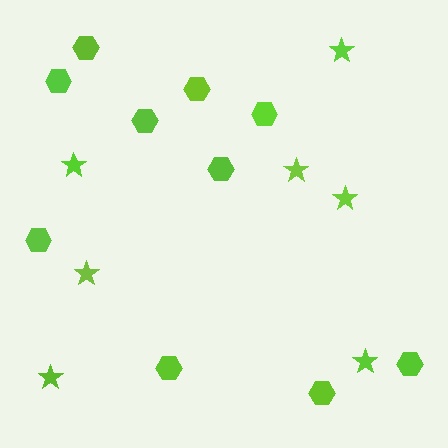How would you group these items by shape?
There are 2 groups: one group of stars (7) and one group of hexagons (10).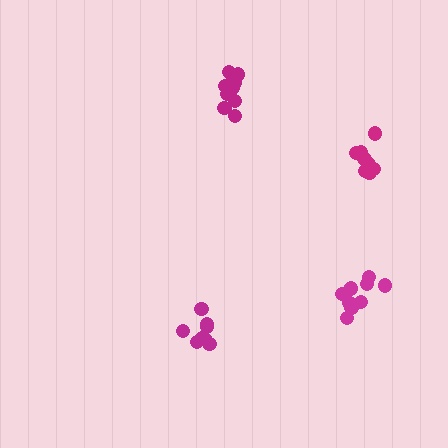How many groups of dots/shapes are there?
There are 4 groups.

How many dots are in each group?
Group 1: 9 dots, Group 2: 11 dots, Group 3: 11 dots, Group 4: 8 dots (39 total).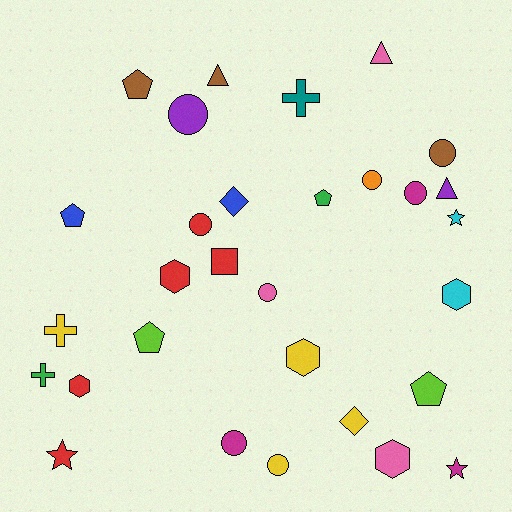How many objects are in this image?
There are 30 objects.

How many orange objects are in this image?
There is 1 orange object.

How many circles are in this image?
There are 8 circles.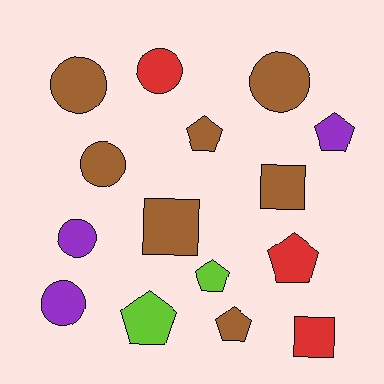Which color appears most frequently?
Brown, with 7 objects.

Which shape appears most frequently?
Pentagon, with 6 objects.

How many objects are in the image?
There are 15 objects.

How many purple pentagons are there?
There is 1 purple pentagon.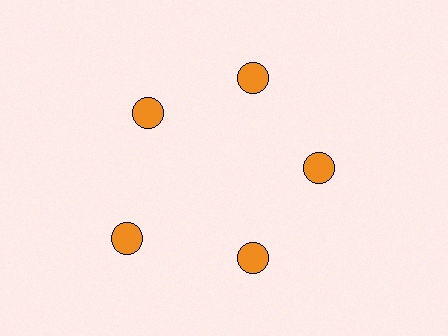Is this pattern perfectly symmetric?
No. The 5 orange circles are arranged in a ring, but one element near the 8 o'clock position is pushed outward from the center, breaking the 5-fold rotational symmetry.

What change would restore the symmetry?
The symmetry would be restored by moving it inward, back onto the ring so that all 5 circles sit at equal angles and equal distance from the center.